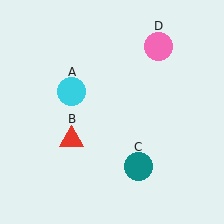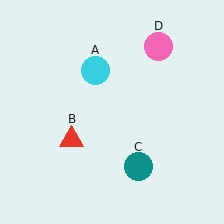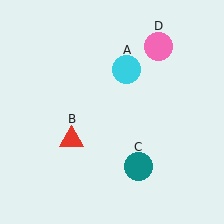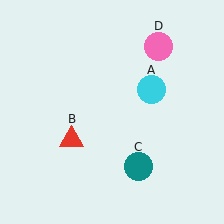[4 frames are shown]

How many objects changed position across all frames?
1 object changed position: cyan circle (object A).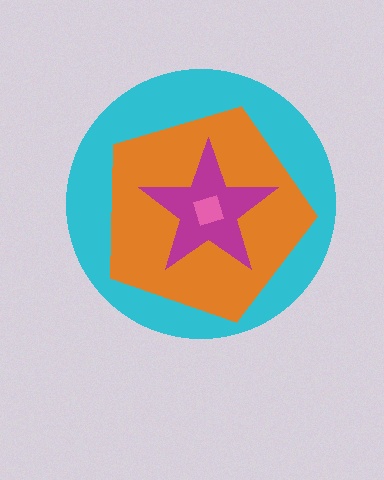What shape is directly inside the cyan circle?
The orange pentagon.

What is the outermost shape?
The cyan circle.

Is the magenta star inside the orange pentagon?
Yes.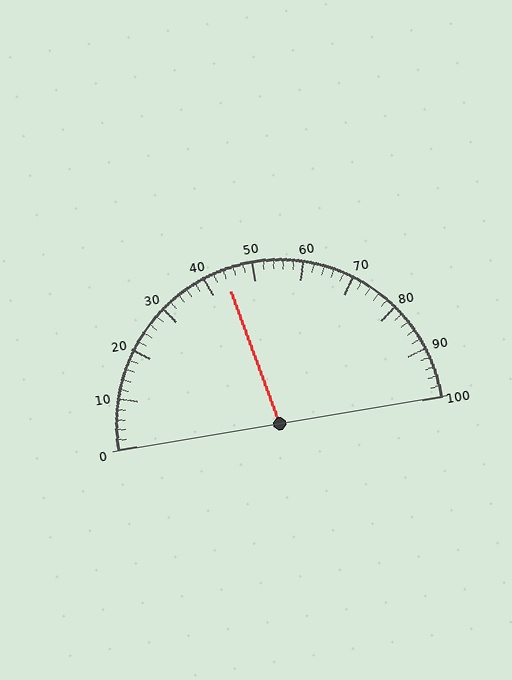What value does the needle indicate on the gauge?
The needle indicates approximately 44.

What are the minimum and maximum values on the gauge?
The gauge ranges from 0 to 100.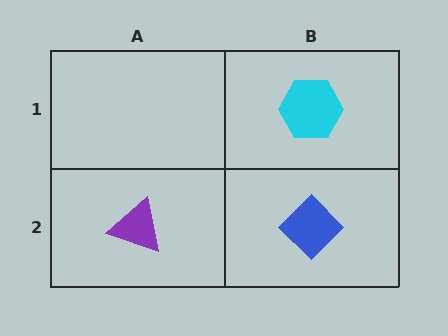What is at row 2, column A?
A purple triangle.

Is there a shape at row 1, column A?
No, that cell is empty.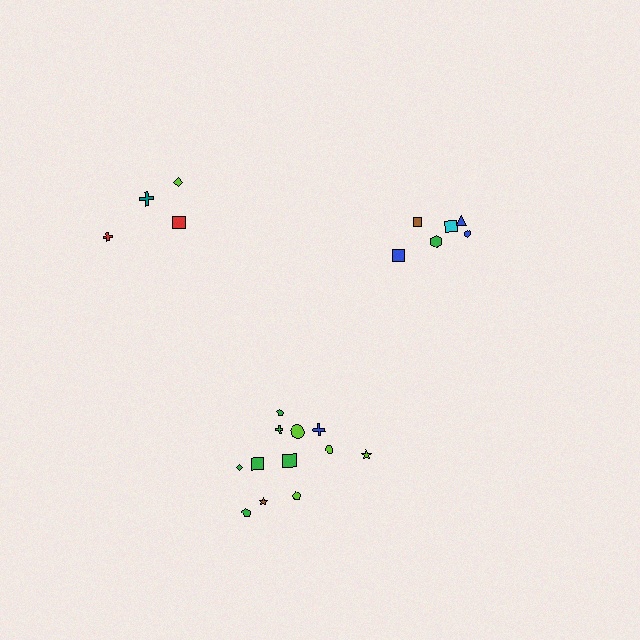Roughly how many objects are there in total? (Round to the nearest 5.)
Roughly 20 objects in total.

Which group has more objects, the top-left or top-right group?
The top-right group.